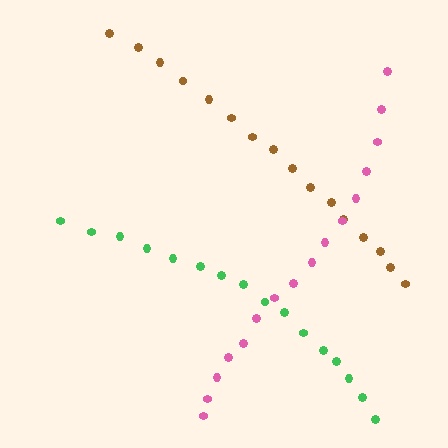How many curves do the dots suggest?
There are 3 distinct paths.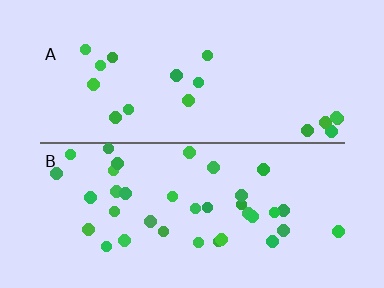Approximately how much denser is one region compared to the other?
Approximately 2.1× — region B over region A.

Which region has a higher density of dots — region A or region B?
B (the bottom).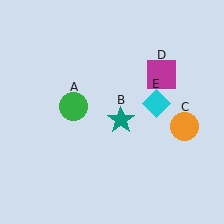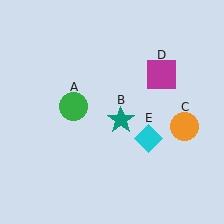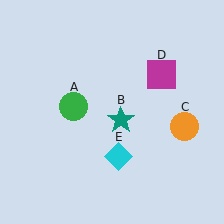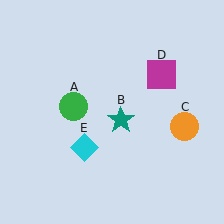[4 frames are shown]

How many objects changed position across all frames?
1 object changed position: cyan diamond (object E).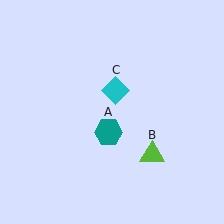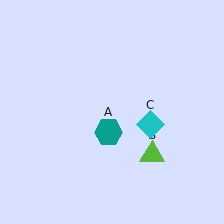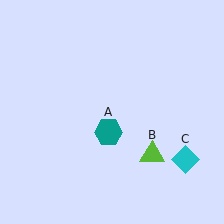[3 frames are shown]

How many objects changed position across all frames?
1 object changed position: cyan diamond (object C).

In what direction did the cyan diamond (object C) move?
The cyan diamond (object C) moved down and to the right.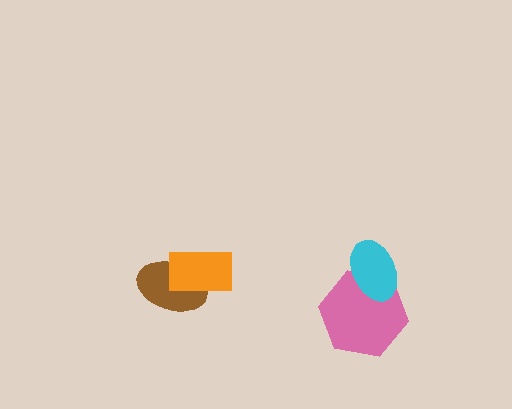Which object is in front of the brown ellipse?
The orange rectangle is in front of the brown ellipse.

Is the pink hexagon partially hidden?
Yes, it is partially covered by another shape.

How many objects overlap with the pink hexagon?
1 object overlaps with the pink hexagon.